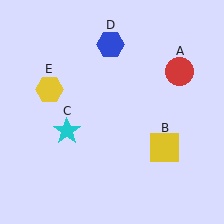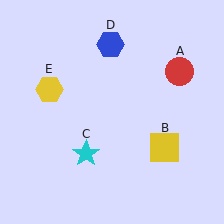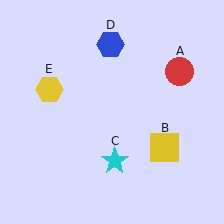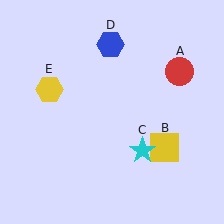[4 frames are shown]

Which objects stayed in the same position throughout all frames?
Red circle (object A) and yellow square (object B) and blue hexagon (object D) and yellow hexagon (object E) remained stationary.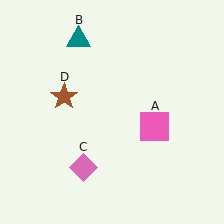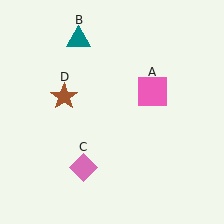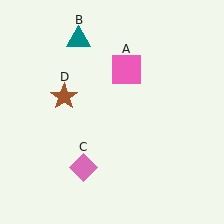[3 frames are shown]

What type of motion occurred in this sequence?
The pink square (object A) rotated counterclockwise around the center of the scene.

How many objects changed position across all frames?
1 object changed position: pink square (object A).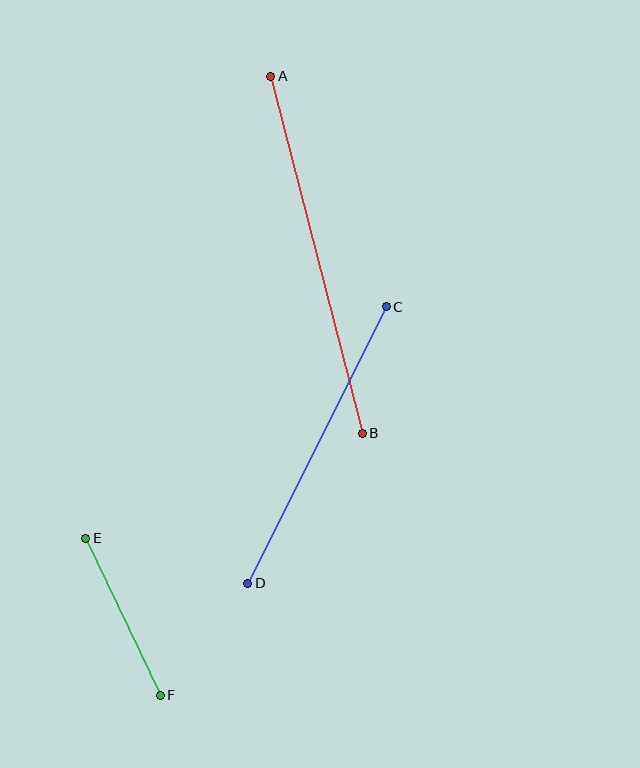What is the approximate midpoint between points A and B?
The midpoint is at approximately (317, 255) pixels.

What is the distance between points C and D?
The distance is approximately 310 pixels.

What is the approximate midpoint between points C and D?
The midpoint is at approximately (317, 445) pixels.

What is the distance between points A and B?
The distance is approximately 368 pixels.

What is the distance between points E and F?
The distance is approximately 174 pixels.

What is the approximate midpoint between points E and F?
The midpoint is at approximately (123, 617) pixels.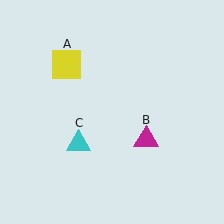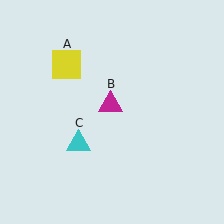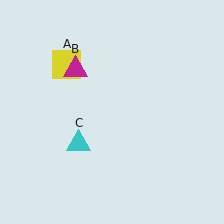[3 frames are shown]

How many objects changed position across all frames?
1 object changed position: magenta triangle (object B).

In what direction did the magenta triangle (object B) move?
The magenta triangle (object B) moved up and to the left.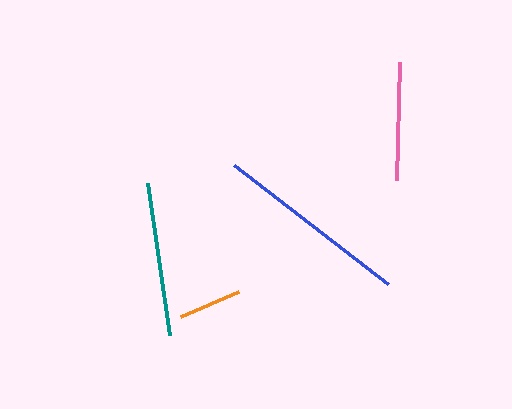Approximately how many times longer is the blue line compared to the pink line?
The blue line is approximately 1.7 times the length of the pink line.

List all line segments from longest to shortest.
From longest to shortest: blue, teal, pink, orange.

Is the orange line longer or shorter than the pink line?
The pink line is longer than the orange line.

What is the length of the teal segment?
The teal segment is approximately 153 pixels long.